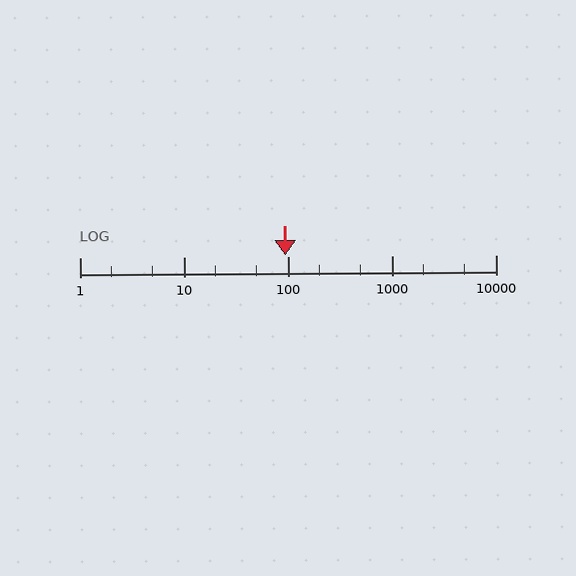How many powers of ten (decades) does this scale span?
The scale spans 4 decades, from 1 to 10000.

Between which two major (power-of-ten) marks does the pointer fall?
The pointer is between 10 and 100.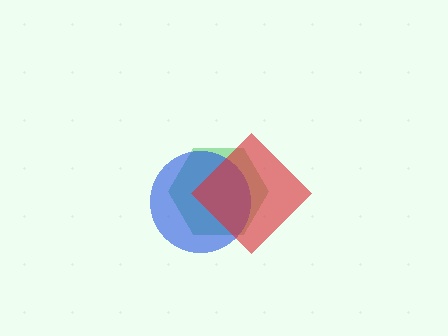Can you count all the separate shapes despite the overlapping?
Yes, there are 3 separate shapes.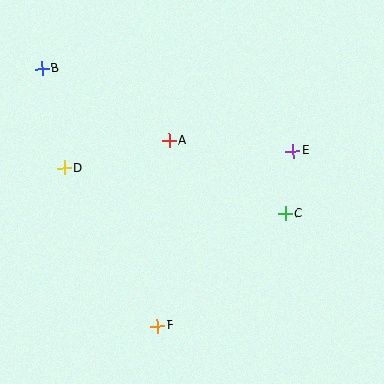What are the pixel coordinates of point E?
Point E is at (293, 151).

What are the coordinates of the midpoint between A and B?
The midpoint between A and B is at (106, 105).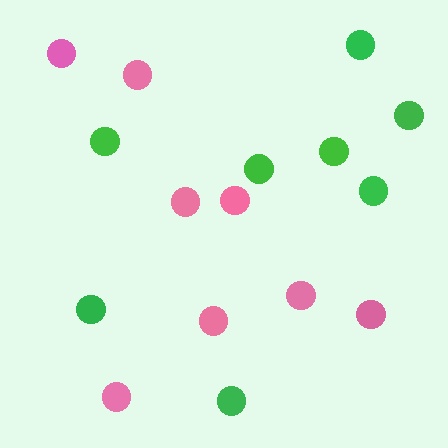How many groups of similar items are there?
There are 2 groups: one group of green circles (8) and one group of pink circles (8).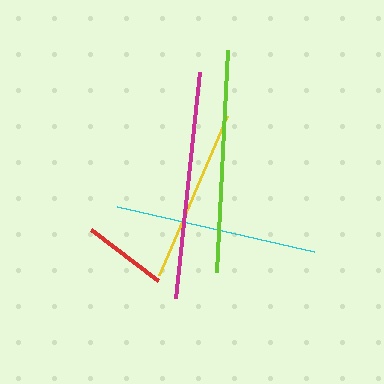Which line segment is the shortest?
The red line is the shortest at approximately 85 pixels.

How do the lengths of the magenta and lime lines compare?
The magenta and lime lines are approximately the same length.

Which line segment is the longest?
The magenta line is the longest at approximately 227 pixels.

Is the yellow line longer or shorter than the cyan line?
The cyan line is longer than the yellow line.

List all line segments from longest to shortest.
From longest to shortest: magenta, lime, cyan, yellow, red.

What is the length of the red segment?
The red segment is approximately 85 pixels long.